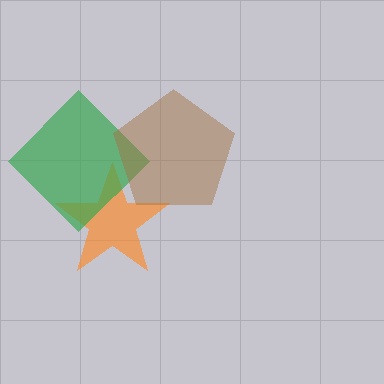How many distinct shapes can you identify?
There are 3 distinct shapes: an orange star, a green diamond, a brown pentagon.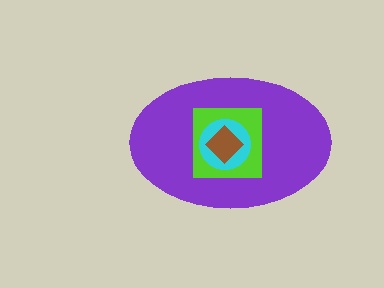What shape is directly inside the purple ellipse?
The lime square.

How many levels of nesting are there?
4.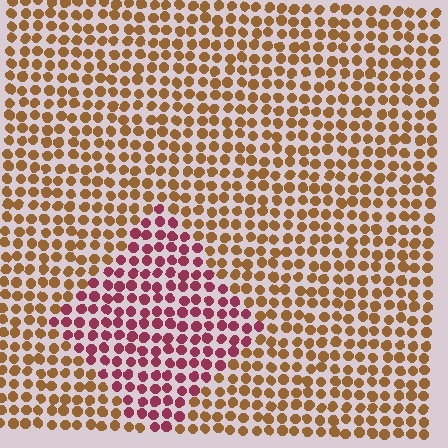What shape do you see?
I see a diamond.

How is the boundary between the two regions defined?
The boundary is defined purely by a slight shift in hue (about 51 degrees). Spacing, size, and orientation are identical on both sides.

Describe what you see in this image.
The image is filled with small brown elements in a uniform arrangement. A diamond-shaped region is visible where the elements are tinted to a slightly different hue, forming a subtle color boundary.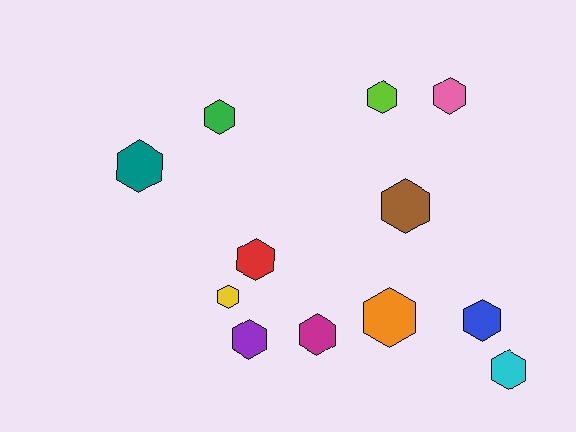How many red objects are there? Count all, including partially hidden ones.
There is 1 red object.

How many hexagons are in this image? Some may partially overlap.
There are 12 hexagons.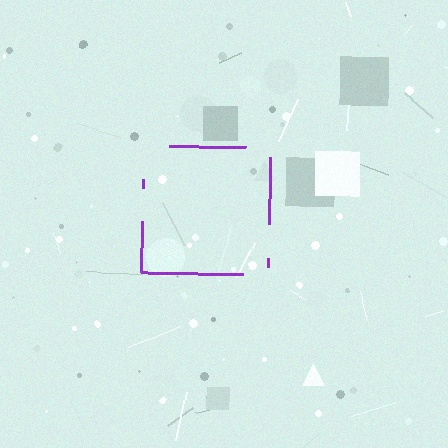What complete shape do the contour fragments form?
The contour fragments form a square.